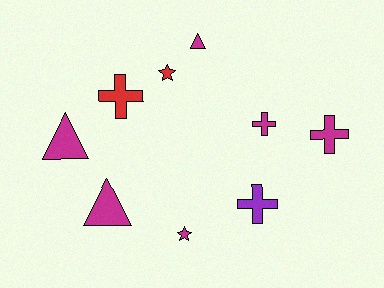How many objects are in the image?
There are 9 objects.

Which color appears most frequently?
Magenta, with 6 objects.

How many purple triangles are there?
There are no purple triangles.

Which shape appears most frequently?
Cross, with 4 objects.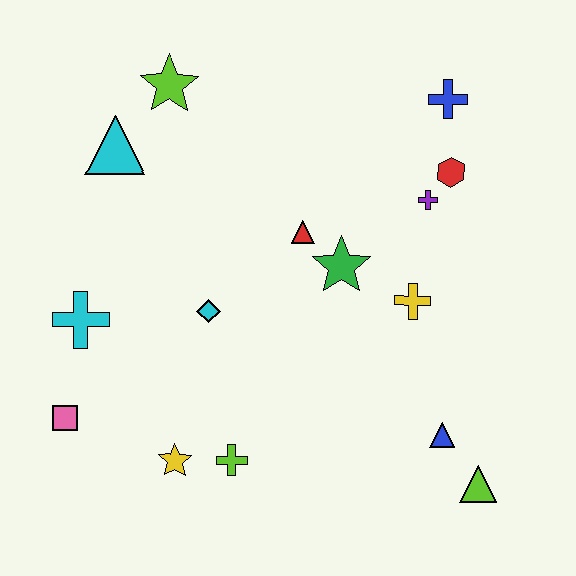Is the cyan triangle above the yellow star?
Yes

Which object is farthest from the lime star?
The lime triangle is farthest from the lime star.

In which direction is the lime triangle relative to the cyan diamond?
The lime triangle is to the right of the cyan diamond.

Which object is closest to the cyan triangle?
The lime star is closest to the cyan triangle.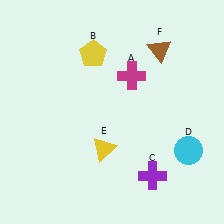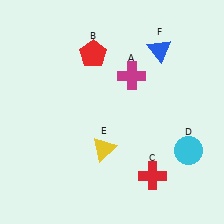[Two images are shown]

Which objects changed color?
B changed from yellow to red. C changed from purple to red. F changed from brown to blue.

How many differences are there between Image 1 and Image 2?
There are 3 differences between the two images.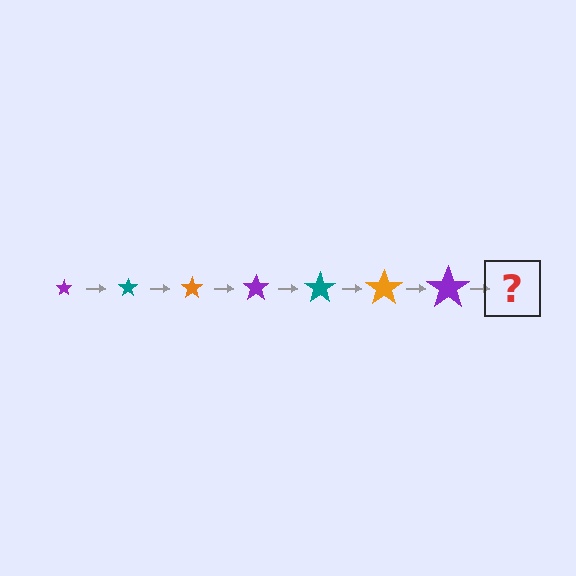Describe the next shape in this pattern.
It should be a teal star, larger than the previous one.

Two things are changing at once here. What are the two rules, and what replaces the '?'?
The two rules are that the star grows larger each step and the color cycles through purple, teal, and orange. The '?' should be a teal star, larger than the previous one.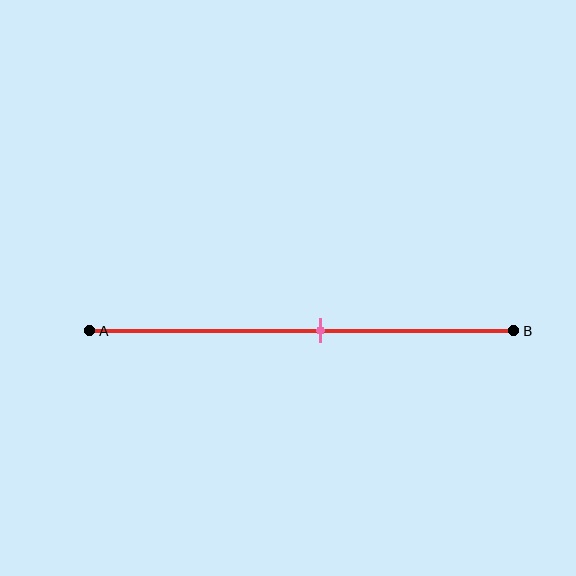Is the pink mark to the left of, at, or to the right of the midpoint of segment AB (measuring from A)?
The pink mark is to the right of the midpoint of segment AB.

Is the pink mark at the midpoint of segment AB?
No, the mark is at about 55% from A, not at the 50% midpoint.